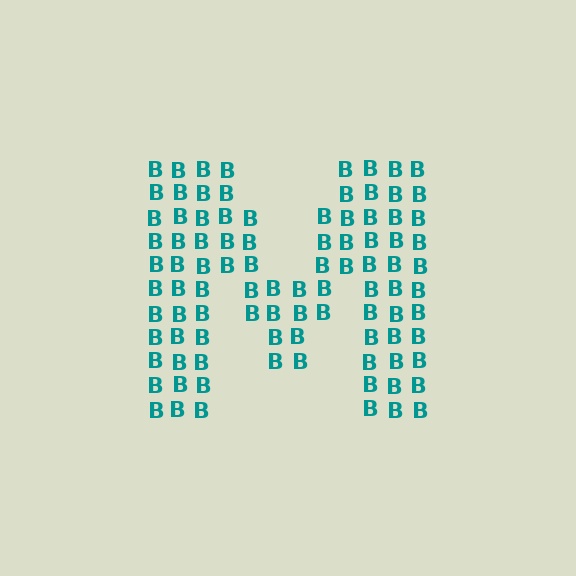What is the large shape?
The large shape is the letter M.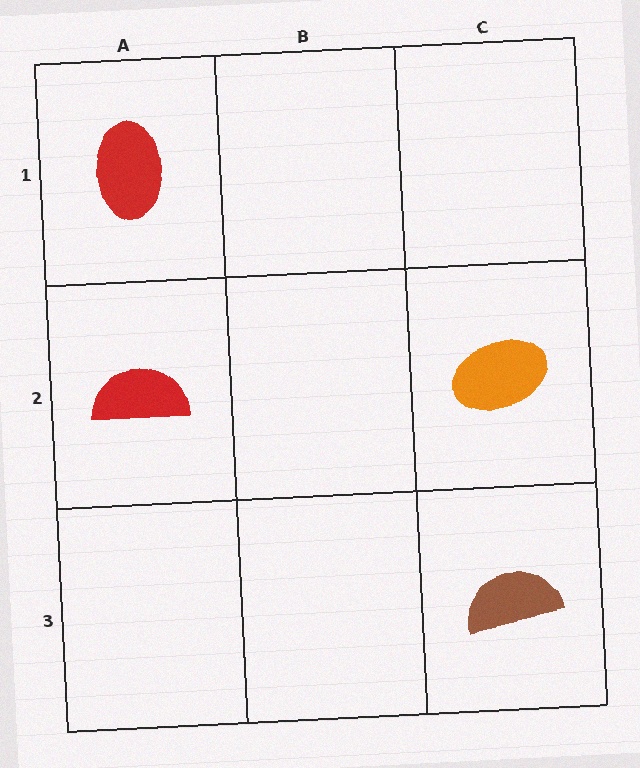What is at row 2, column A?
A red semicircle.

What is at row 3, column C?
A brown semicircle.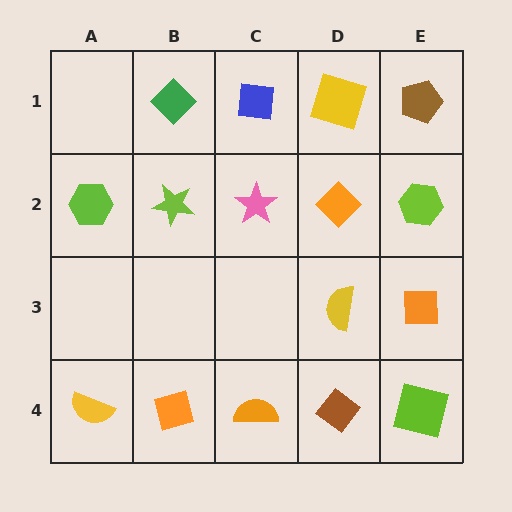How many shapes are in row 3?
2 shapes.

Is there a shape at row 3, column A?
No, that cell is empty.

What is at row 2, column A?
A lime hexagon.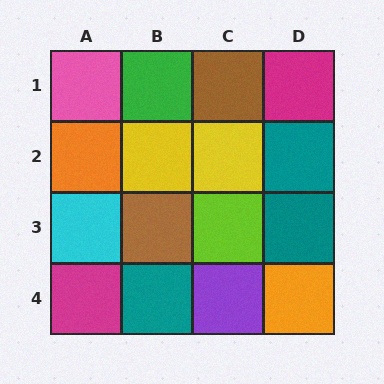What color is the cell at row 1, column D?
Magenta.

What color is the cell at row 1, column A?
Pink.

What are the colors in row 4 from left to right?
Magenta, teal, purple, orange.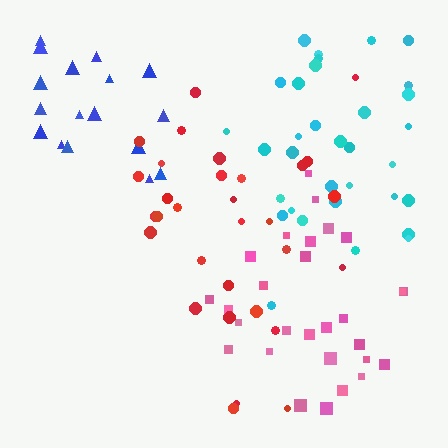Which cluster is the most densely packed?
Pink.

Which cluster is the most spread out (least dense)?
Blue.